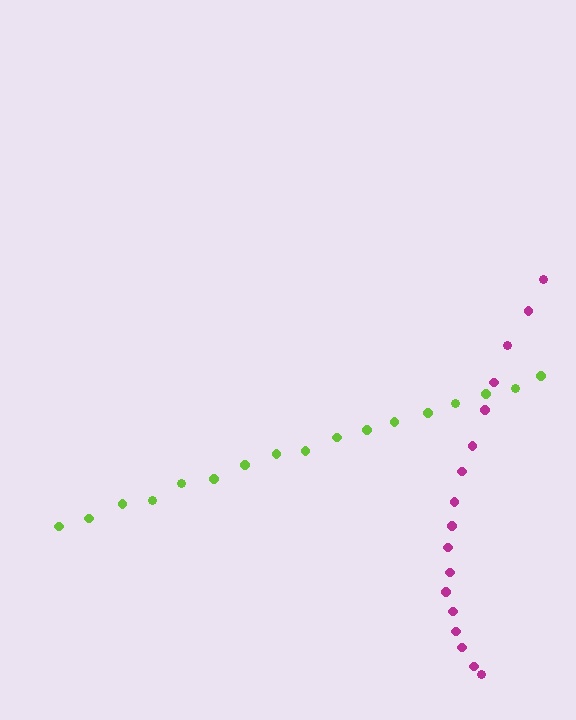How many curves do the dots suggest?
There are 2 distinct paths.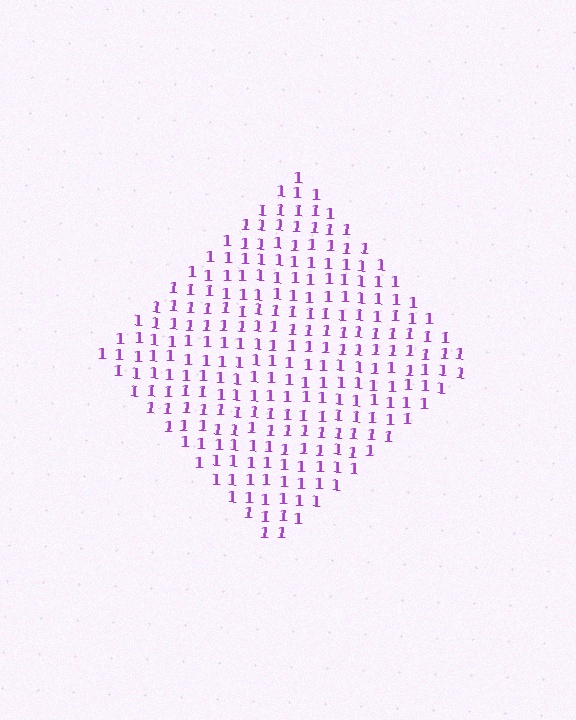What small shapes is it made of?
It is made of small digit 1's.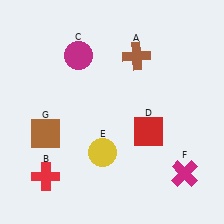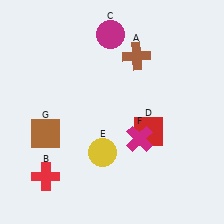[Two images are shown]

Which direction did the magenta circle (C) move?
The magenta circle (C) moved right.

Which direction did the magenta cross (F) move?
The magenta cross (F) moved left.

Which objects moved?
The objects that moved are: the magenta circle (C), the magenta cross (F).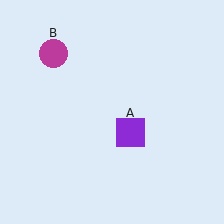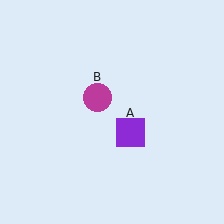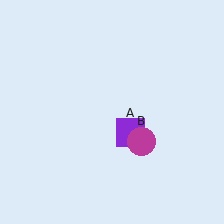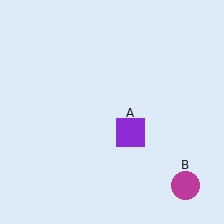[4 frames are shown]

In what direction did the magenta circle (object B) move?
The magenta circle (object B) moved down and to the right.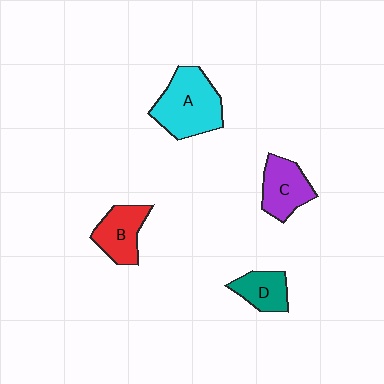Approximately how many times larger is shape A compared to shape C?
Approximately 1.5 times.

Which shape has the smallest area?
Shape D (teal).